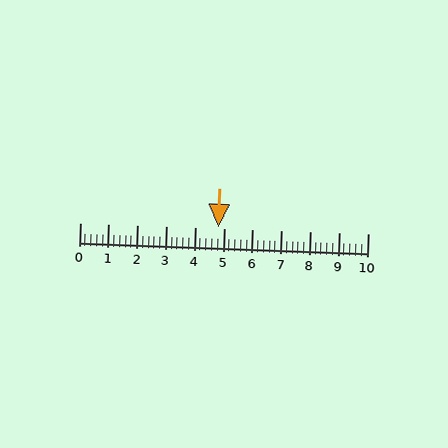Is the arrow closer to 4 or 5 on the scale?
The arrow is closer to 5.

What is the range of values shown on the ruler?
The ruler shows values from 0 to 10.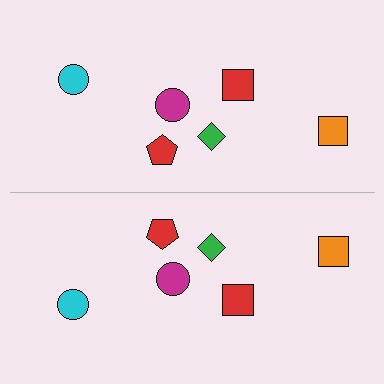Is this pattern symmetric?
Yes, this pattern has bilateral (reflection) symmetry.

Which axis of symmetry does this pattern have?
The pattern has a horizontal axis of symmetry running through the center of the image.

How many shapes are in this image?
There are 12 shapes in this image.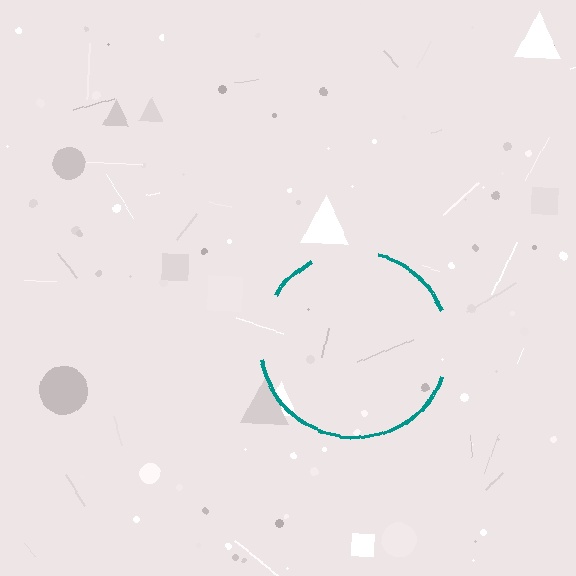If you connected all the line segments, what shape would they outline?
They would outline a circle.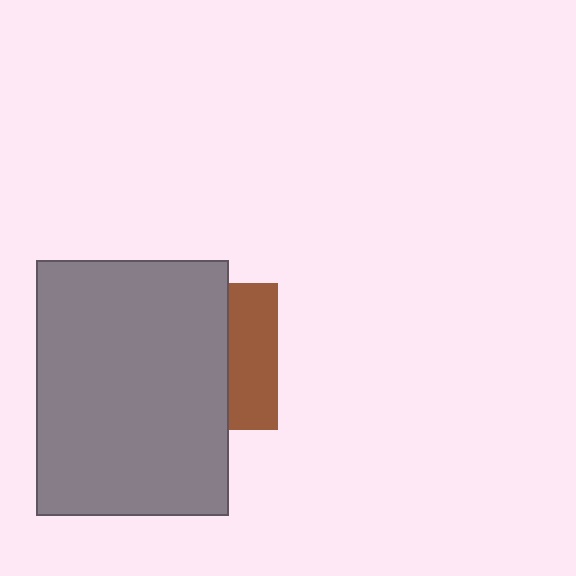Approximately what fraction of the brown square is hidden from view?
Roughly 67% of the brown square is hidden behind the gray rectangle.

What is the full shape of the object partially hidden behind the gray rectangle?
The partially hidden object is a brown square.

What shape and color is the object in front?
The object in front is a gray rectangle.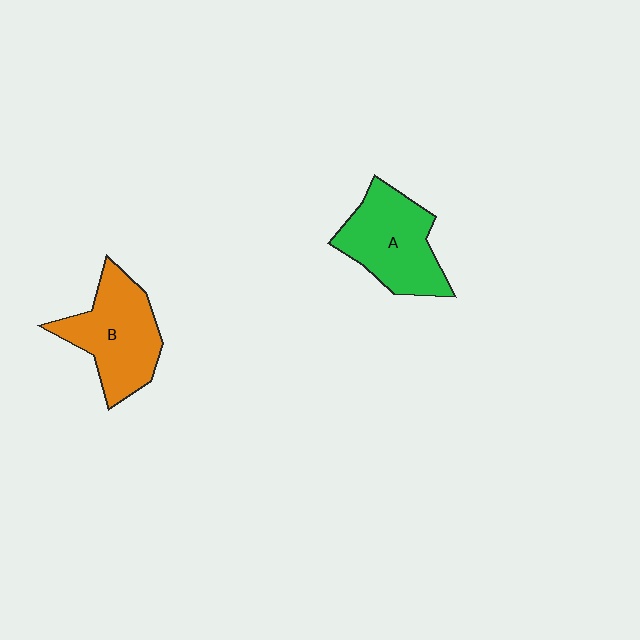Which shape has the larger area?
Shape B (orange).